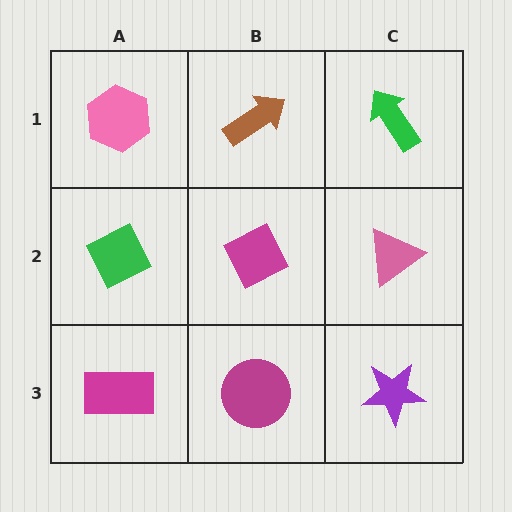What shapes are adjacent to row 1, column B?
A magenta diamond (row 2, column B), a pink hexagon (row 1, column A), a green arrow (row 1, column C).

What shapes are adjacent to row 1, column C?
A pink triangle (row 2, column C), a brown arrow (row 1, column B).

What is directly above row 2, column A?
A pink hexagon.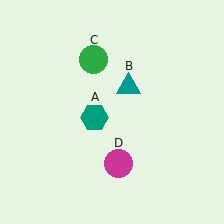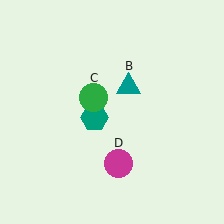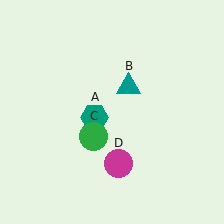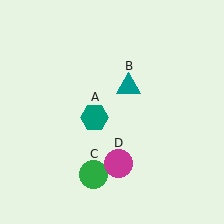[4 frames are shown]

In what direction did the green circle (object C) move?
The green circle (object C) moved down.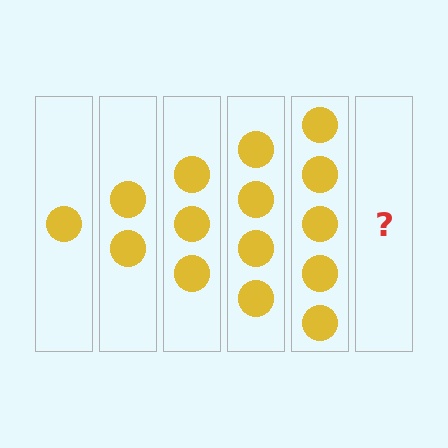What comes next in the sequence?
The next element should be 6 circles.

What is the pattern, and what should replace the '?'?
The pattern is that each step adds one more circle. The '?' should be 6 circles.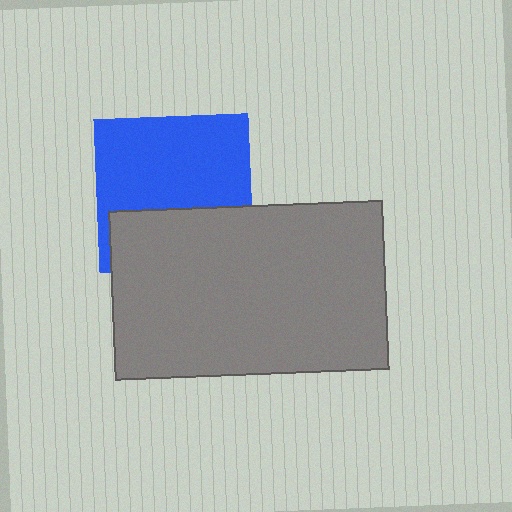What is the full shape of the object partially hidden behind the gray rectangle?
The partially hidden object is a blue square.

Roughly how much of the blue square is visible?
About half of it is visible (roughly 62%).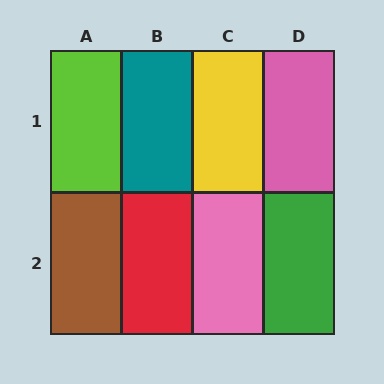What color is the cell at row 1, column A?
Lime.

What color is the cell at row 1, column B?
Teal.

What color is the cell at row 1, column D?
Pink.